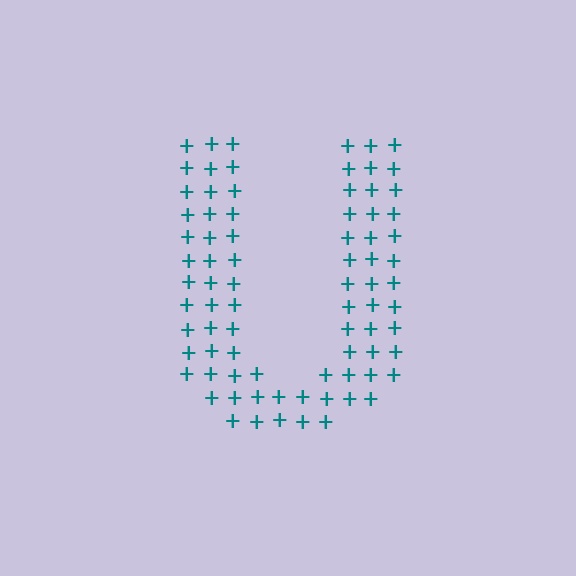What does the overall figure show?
The overall figure shows the letter U.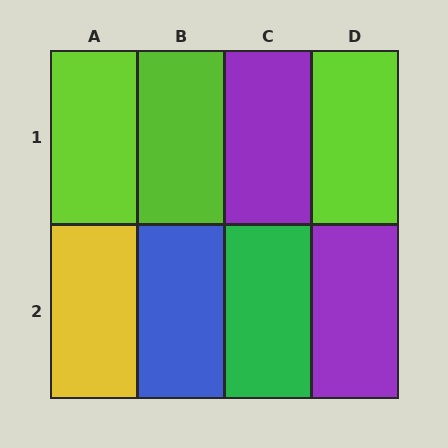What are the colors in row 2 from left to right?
Yellow, blue, green, purple.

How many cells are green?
1 cell is green.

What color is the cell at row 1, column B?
Lime.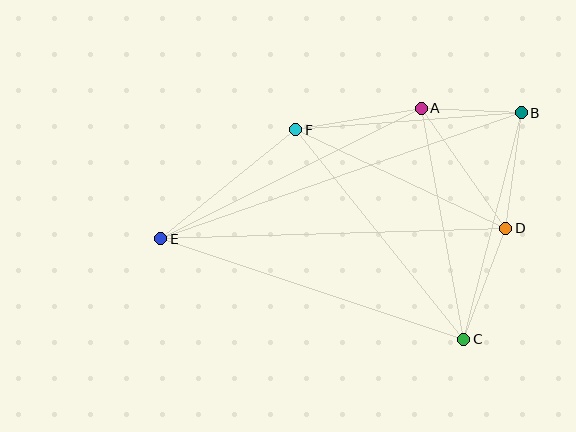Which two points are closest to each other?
Points A and B are closest to each other.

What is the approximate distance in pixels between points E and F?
The distance between E and F is approximately 174 pixels.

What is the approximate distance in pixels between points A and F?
The distance between A and F is approximately 128 pixels.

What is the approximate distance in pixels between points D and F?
The distance between D and F is approximately 232 pixels.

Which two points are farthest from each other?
Points B and E are farthest from each other.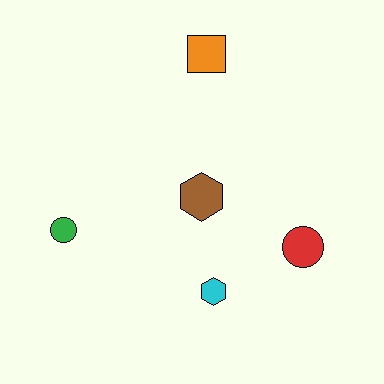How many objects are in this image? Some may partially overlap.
There are 5 objects.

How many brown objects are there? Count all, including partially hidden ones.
There is 1 brown object.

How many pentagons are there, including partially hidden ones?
There are no pentagons.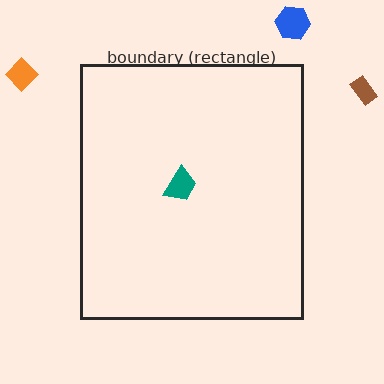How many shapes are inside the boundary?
1 inside, 3 outside.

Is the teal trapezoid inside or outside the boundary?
Inside.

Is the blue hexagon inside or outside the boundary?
Outside.